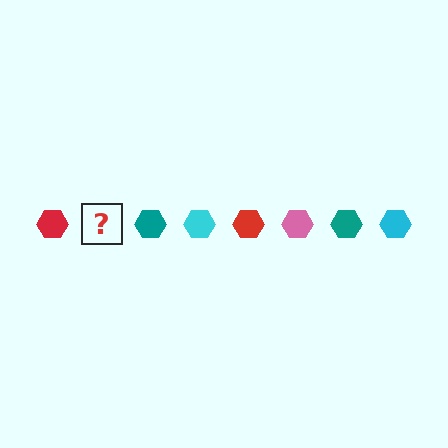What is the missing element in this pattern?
The missing element is a pink hexagon.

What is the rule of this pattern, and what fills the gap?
The rule is that the pattern cycles through red, pink, teal, cyan hexagons. The gap should be filled with a pink hexagon.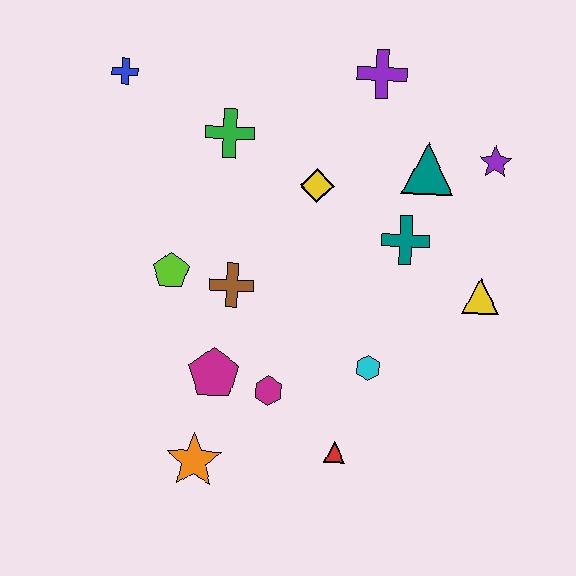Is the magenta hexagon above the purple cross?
No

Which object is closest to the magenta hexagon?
The magenta pentagon is closest to the magenta hexagon.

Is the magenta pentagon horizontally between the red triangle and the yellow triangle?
No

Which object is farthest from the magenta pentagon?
The purple star is farthest from the magenta pentagon.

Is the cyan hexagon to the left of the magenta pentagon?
No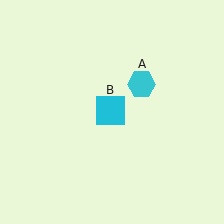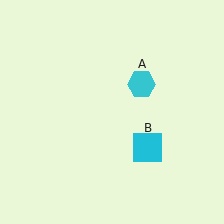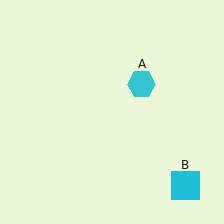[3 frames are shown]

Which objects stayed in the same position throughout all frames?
Cyan hexagon (object A) remained stationary.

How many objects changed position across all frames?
1 object changed position: cyan square (object B).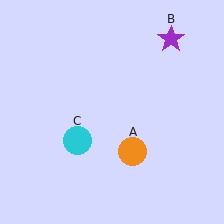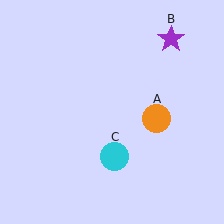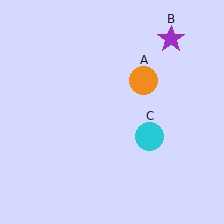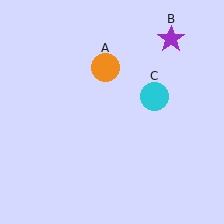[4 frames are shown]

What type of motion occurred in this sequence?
The orange circle (object A), cyan circle (object C) rotated counterclockwise around the center of the scene.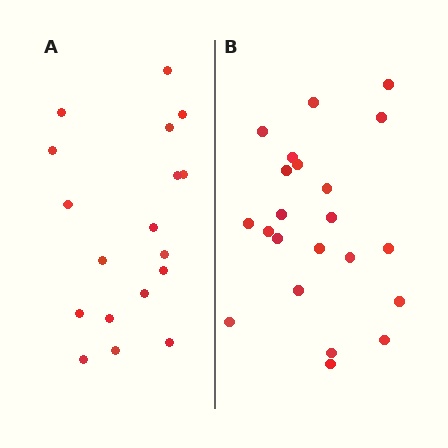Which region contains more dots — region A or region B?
Region B (the right region) has more dots.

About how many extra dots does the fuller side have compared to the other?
Region B has about 4 more dots than region A.